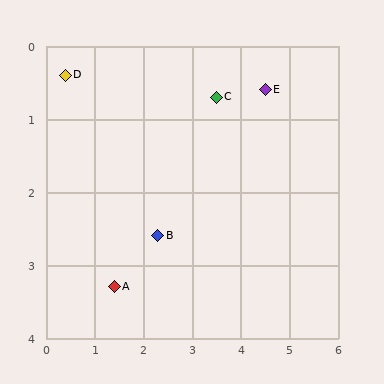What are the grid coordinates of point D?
Point D is at approximately (0.4, 0.4).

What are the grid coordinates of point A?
Point A is at approximately (1.4, 3.3).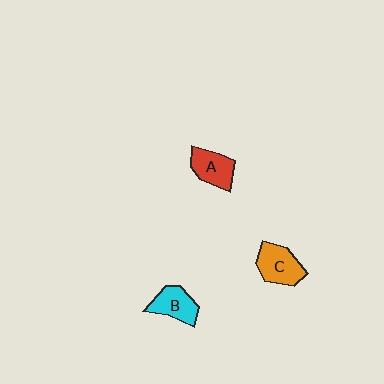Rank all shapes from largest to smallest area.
From largest to smallest: C (orange), A (red), B (cyan).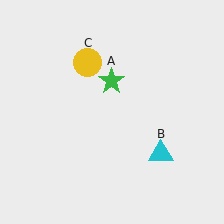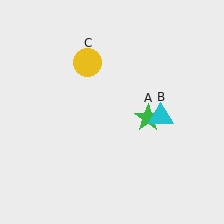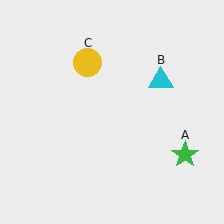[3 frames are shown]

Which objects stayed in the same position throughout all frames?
Yellow circle (object C) remained stationary.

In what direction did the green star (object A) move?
The green star (object A) moved down and to the right.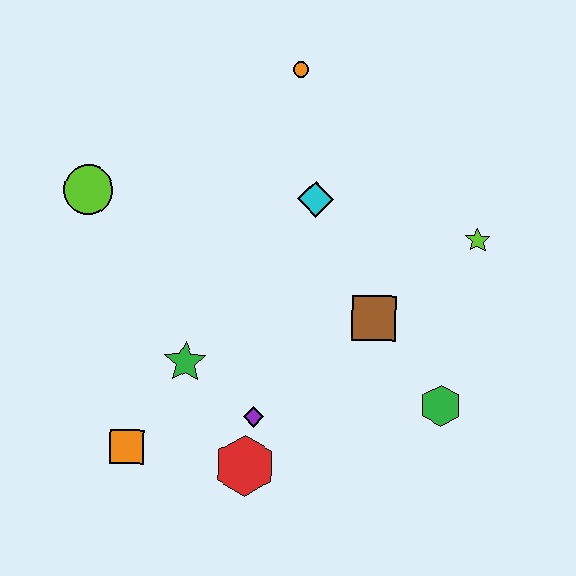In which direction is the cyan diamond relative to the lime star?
The cyan diamond is to the left of the lime star.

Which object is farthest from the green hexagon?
The lime circle is farthest from the green hexagon.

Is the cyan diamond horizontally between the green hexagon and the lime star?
No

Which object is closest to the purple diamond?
The red hexagon is closest to the purple diamond.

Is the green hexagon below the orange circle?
Yes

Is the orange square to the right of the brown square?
No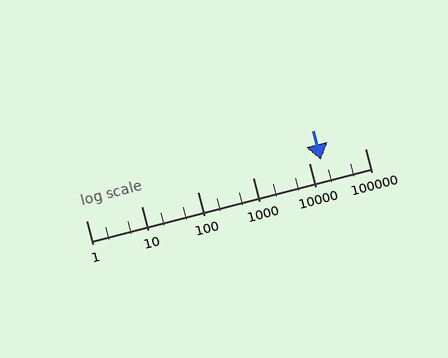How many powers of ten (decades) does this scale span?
The scale spans 5 decades, from 1 to 100000.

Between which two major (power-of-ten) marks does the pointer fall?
The pointer is between 10000 and 100000.